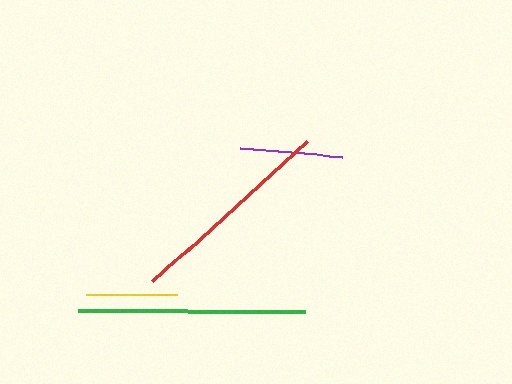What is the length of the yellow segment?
The yellow segment is approximately 90 pixels long.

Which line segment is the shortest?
The yellow line is the shortest at approximately 90 pixels.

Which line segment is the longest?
The green line is the longest at approximately 227 pixels.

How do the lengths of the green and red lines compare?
The green and red lines are approximately the same length.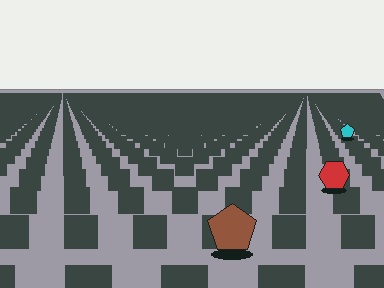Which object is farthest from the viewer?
The cyan pentagon is farthest from the viewer. It appears smaller and the ground texture around it is denser.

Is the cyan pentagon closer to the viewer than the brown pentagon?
No. The brown pentagon is closer — you can tell from the texture gradient: the ground texture is coarser near it.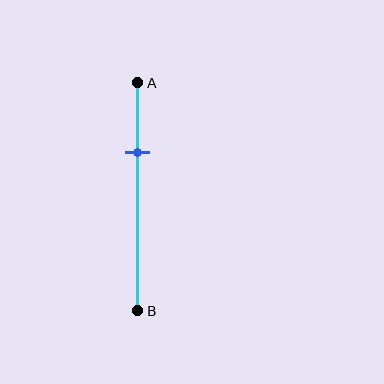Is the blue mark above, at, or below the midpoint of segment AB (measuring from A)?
The blue mark is above the midpoint of segment AB.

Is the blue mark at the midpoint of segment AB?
No, the mark is at about 30% from A, not at the 50% midpoint.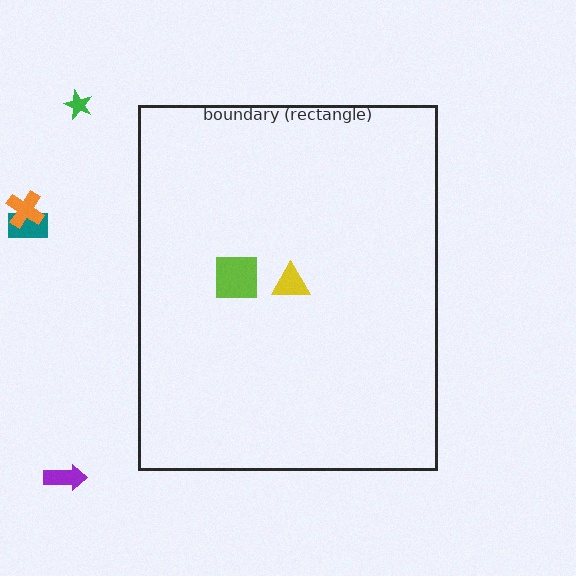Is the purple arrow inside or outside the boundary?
Outside.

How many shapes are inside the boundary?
2 inside, 4 outside.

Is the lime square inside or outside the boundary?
Inside.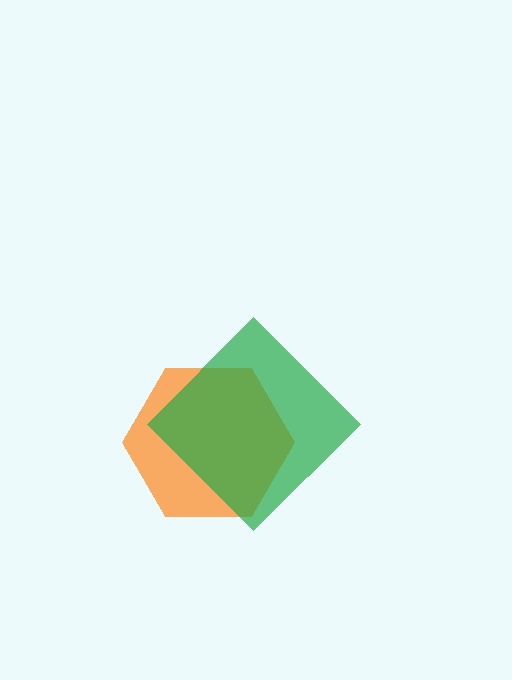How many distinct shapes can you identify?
There are 2 distinct shapes: an orange hexagon, a green diamond.